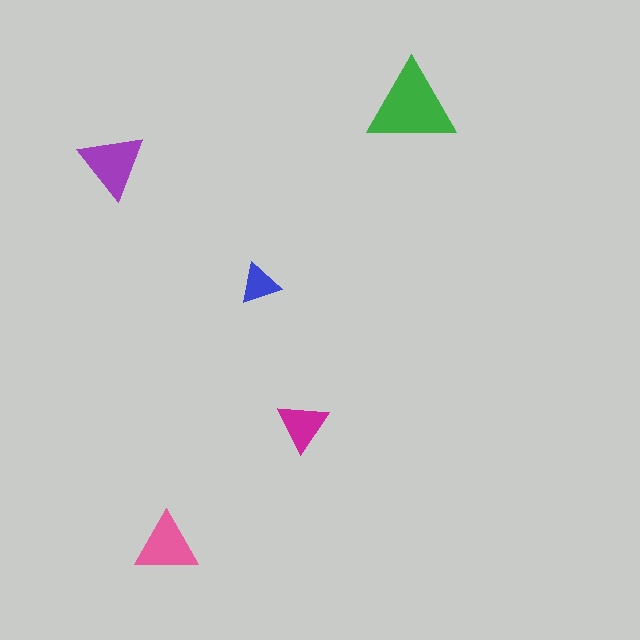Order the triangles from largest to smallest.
the green one, the purple one, the pink one, the magenta one, the blue one.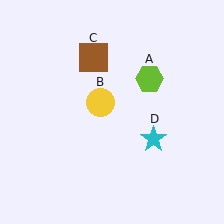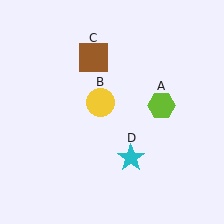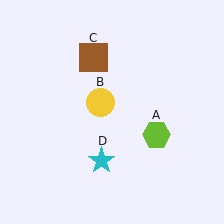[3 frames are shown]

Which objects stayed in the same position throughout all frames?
Yellow circle (object B) and brown square (object C) remained stationary.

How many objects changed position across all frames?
2 objects changed position: lime hexagon (object A), cyan star (object D).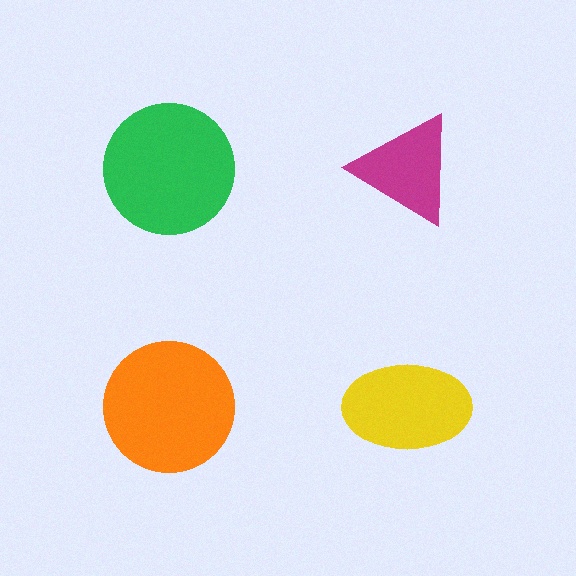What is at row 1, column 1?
A green circle.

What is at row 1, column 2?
A magenta triangle.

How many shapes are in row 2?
2 shapes.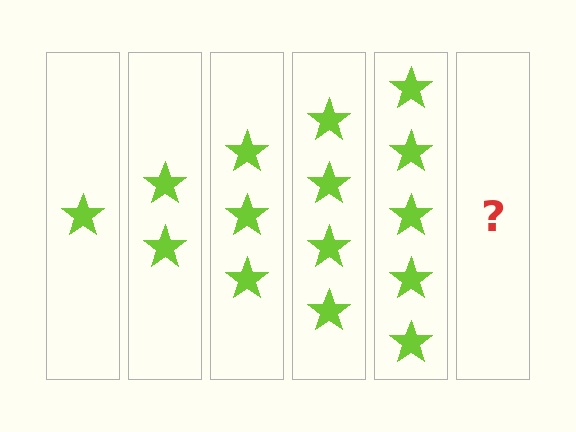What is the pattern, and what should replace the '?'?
The pattern is that each step adds one more star. The '?' should be 6 stars.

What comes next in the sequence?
The next element should be 6 stars.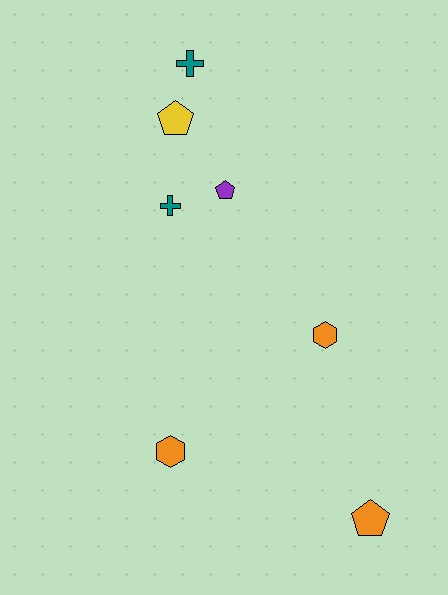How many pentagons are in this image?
There are 3 pentagons.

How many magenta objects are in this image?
There are no magenta objects.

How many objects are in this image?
There are 7 objects.